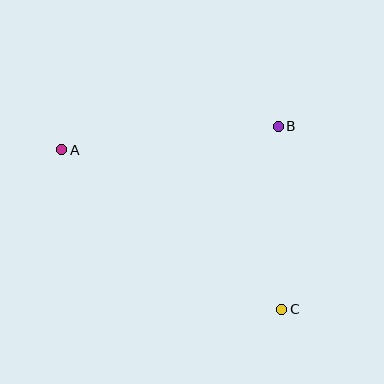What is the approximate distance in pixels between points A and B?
The distance between A and B is approximately 218 pixels.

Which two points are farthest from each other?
Points A and C are farthest from each other.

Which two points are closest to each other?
Points B and C are closest to each other.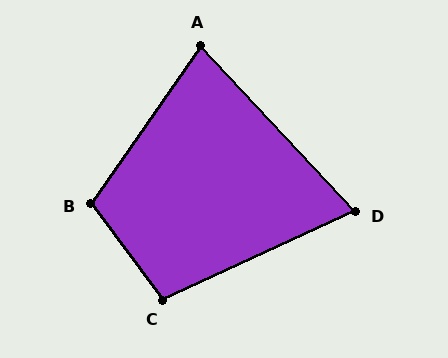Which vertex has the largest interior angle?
B, at approximately 108 degrees.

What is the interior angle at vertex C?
Approximately 102 degrees (obtuse).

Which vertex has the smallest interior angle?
D, at approximately 72 degrees.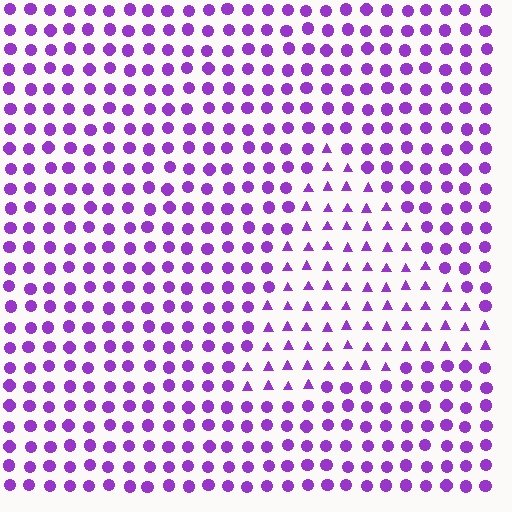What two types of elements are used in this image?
The image uses triangles inside the triangle region and circles outside it.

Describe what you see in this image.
The image is filled with small purple elements arranged in a uniform grid. A triangle-shaped region contains triangles, while the surrounding area contains circles. The boundary is defined purely by the change in element shape.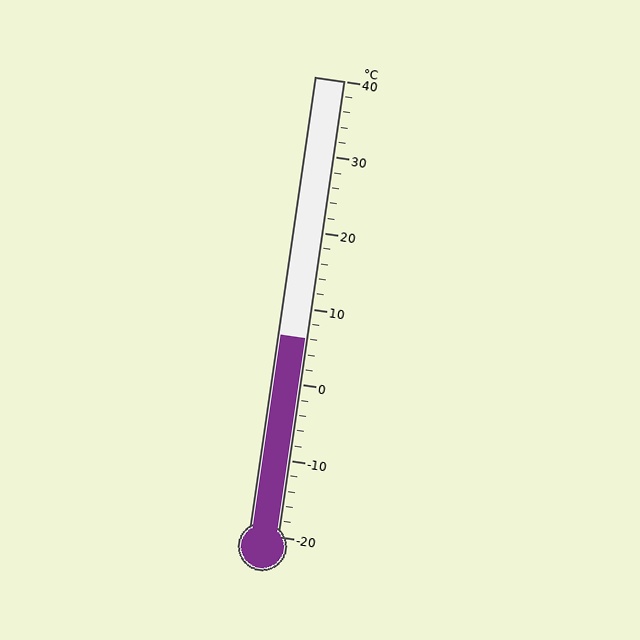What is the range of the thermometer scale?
The thermometer scale ranges from -20°C to 40°C.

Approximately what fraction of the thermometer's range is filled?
The thermometer is filled to approximately 45% of its range.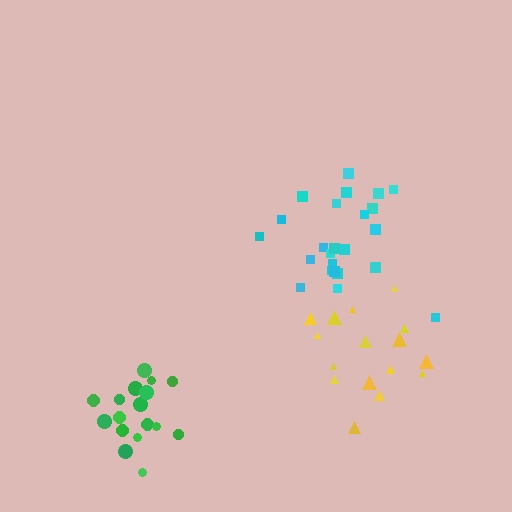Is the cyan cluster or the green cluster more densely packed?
Green.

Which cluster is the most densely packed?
Green.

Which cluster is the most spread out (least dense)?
Yellow.